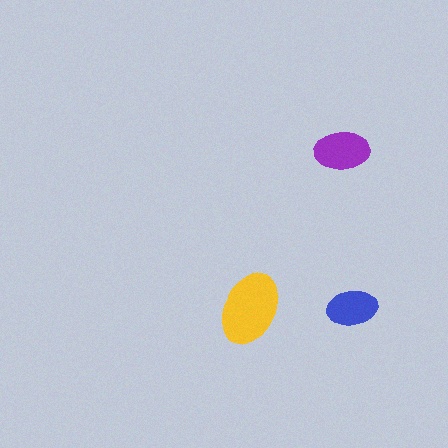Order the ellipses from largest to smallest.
the yellow one, the purple one, the blue one.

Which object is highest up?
The purple ellipse is topmost.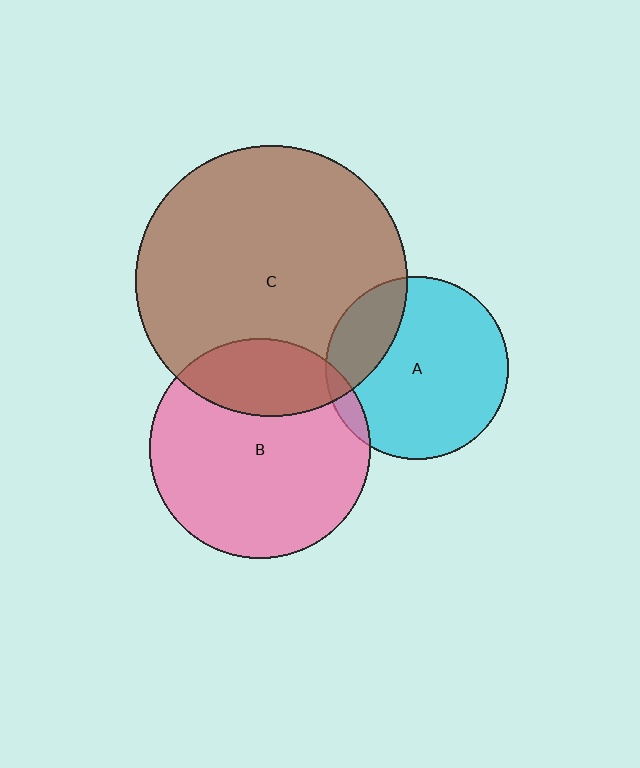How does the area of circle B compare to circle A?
Approximately 1.5 times.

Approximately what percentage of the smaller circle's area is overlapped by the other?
Approximately 25%.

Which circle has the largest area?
Circle C (brown).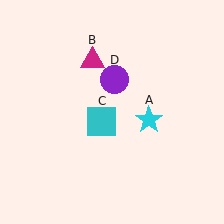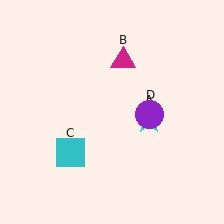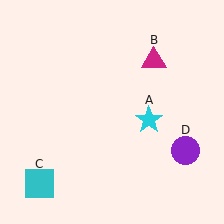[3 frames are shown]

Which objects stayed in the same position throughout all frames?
Cyan star (object A) remained stationary.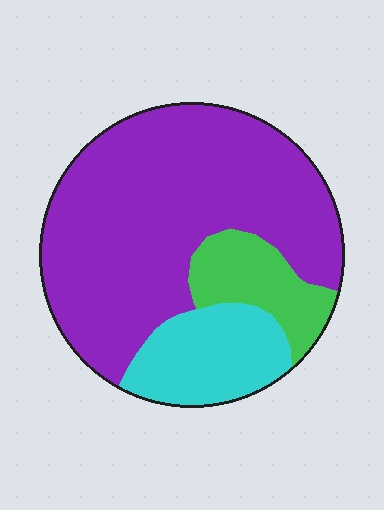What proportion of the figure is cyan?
Cyan covers 18% of the figure.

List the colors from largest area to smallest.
From largest to smallest: purple, cyan, green.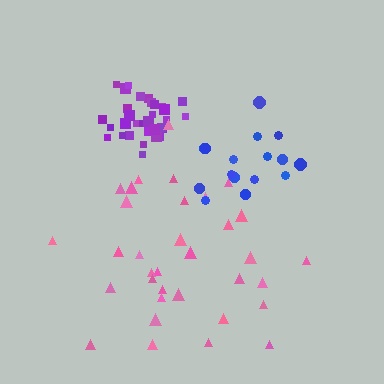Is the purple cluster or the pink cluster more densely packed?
Purple.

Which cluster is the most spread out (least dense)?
Pink.